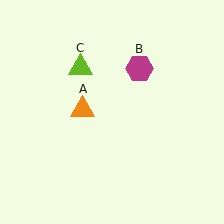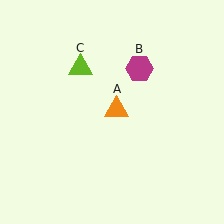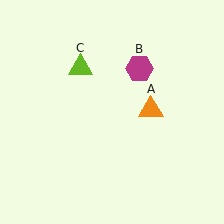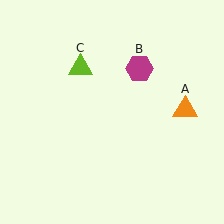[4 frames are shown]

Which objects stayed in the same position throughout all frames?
Magenta hexagon (object B) and lime triangle (object C) remained stationary.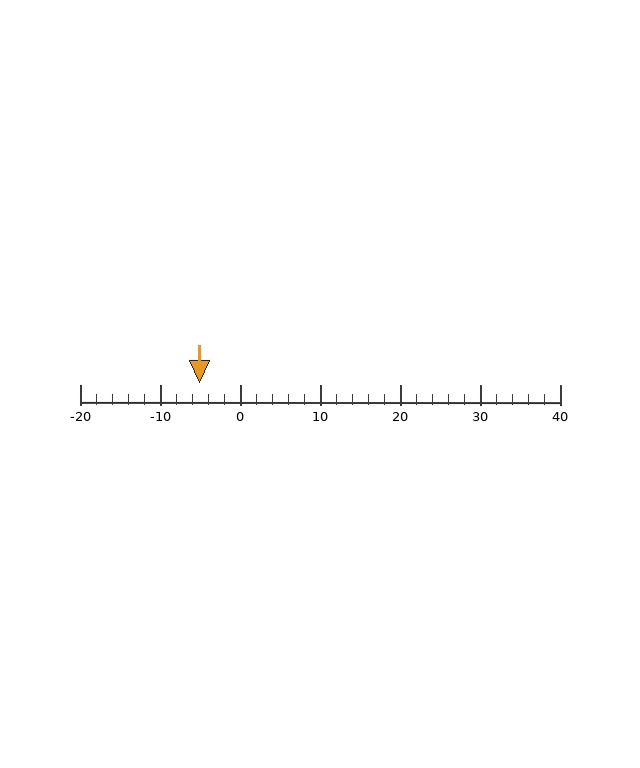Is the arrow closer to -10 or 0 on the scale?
The arrow is closer to -10.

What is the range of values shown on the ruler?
The ruler shows values from -20 to 40.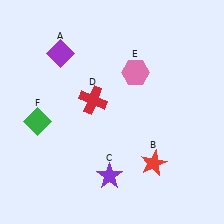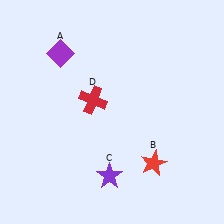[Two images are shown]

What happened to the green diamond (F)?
The green diamond (F) was removed in Image 2. It was in the bottom-left area of Image 1.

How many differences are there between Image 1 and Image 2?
There are 2 differences between the two images.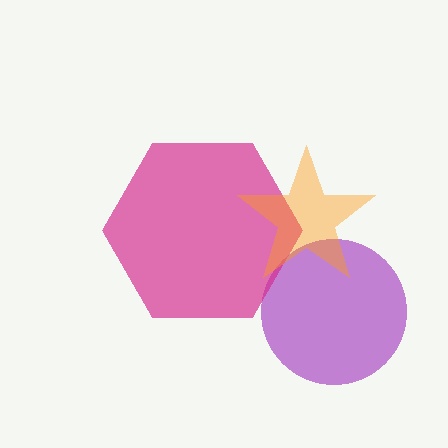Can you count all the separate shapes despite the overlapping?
Yes, there are 3 separate shapes.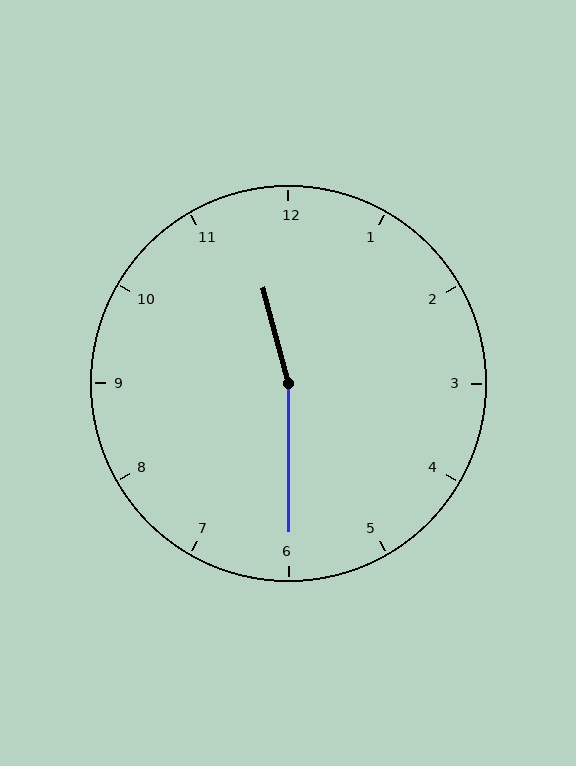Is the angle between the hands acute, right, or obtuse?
It is obtuse.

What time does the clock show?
11:30.